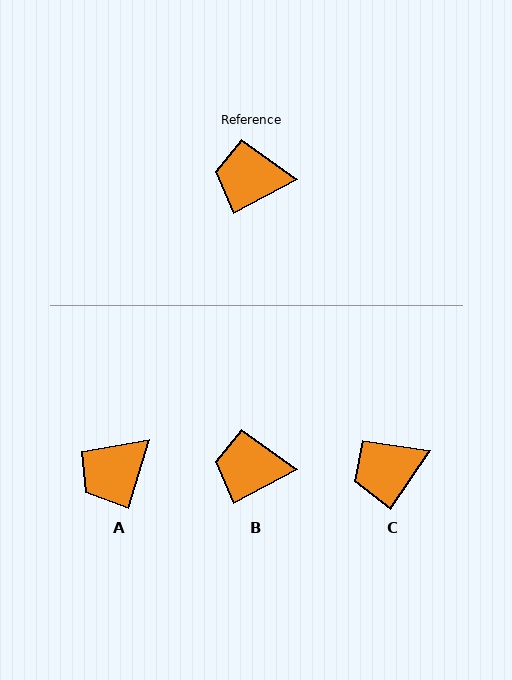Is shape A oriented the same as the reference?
No, it is off by about 45 degrees.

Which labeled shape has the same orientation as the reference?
B.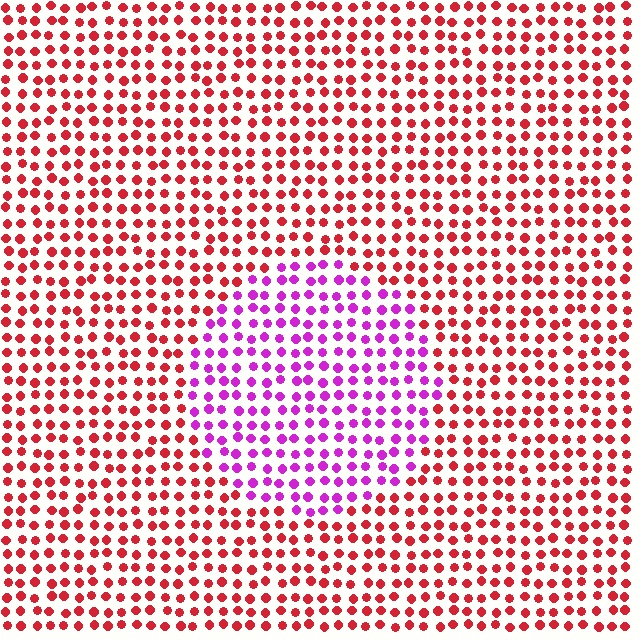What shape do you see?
I see a circle.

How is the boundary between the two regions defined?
The boundary is defined purely by a slight shift in hue (about 56 degrees). Spacing, size, and orientation are identical on both sides.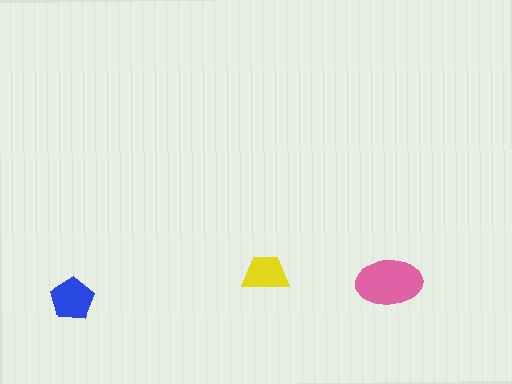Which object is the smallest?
The yellow trapezoid.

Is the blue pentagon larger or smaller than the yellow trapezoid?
Larger.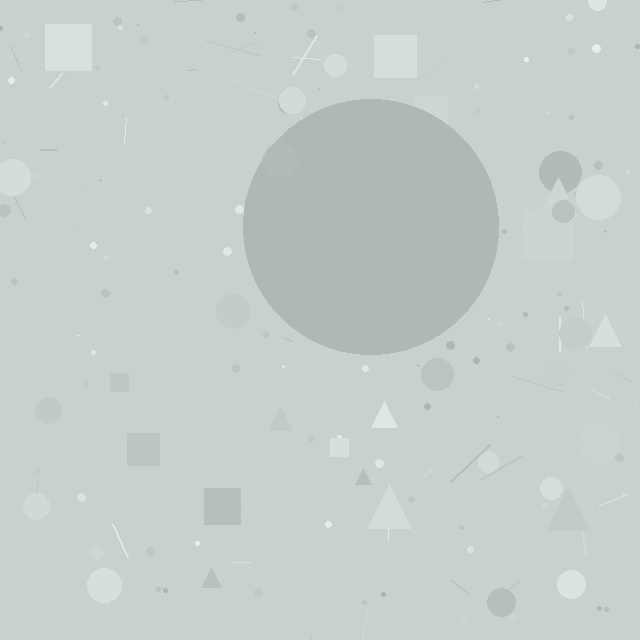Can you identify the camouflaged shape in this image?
The camouflaged shape is a circle.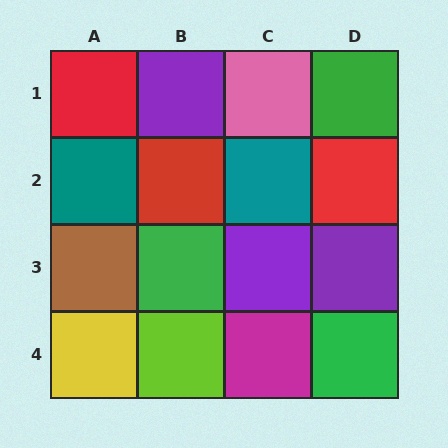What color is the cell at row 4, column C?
Magenta.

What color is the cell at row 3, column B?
Green.